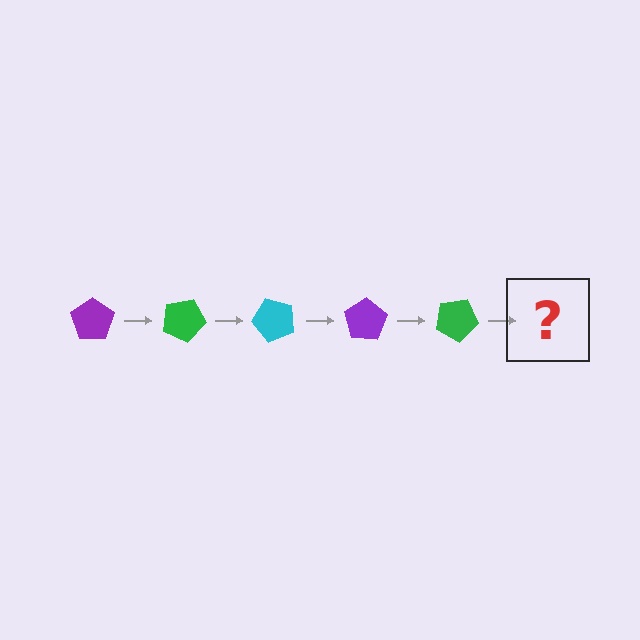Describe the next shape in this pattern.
It should be a cyan pentagon, rotated 125 degrees from the start.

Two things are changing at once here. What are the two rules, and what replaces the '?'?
The two rules are that it rotates 25 degrees each step and the color cycles through purple, green, and cyan. The '?' should be a cyan pentagon, rotated 125 degrees from the start.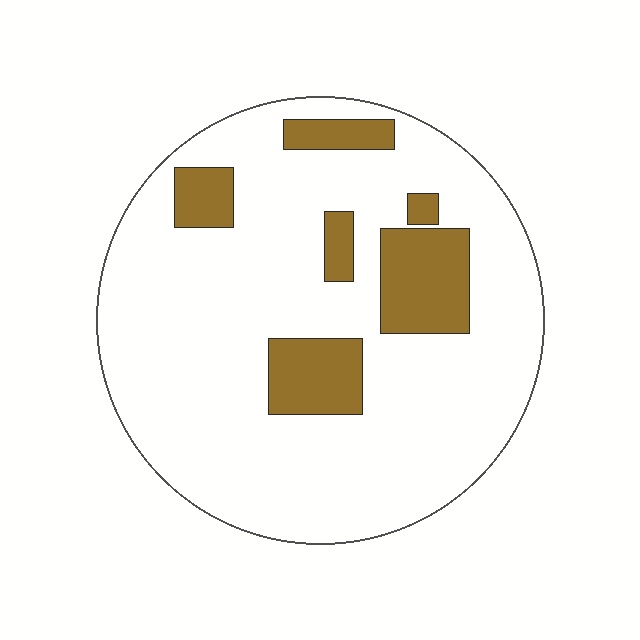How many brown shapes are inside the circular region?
6.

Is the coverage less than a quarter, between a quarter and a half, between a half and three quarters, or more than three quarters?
Less than a quarter.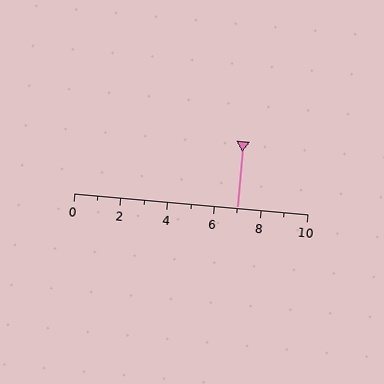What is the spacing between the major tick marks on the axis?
The major ticks are spaced 2 apart.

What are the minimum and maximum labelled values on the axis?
The axis runs from 0 to 10.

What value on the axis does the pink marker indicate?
The marker indicates approximately 7.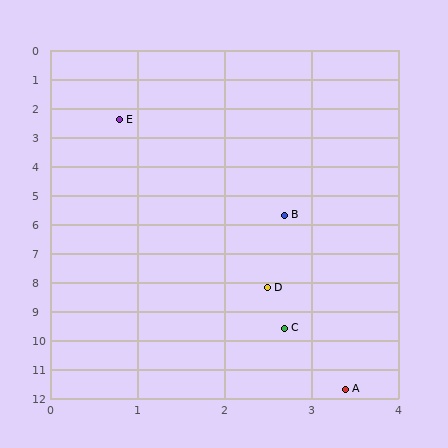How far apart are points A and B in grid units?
Points A and B are about 6.0 grid units apart.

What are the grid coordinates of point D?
Point D is at approximately (2.5, 8.2).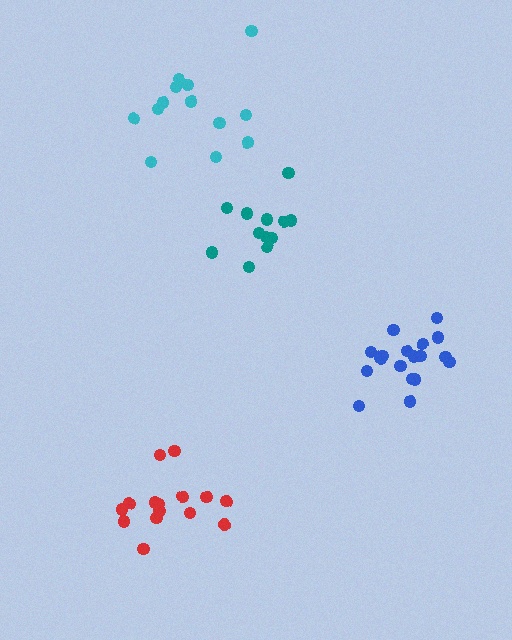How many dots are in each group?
Group 1: 18 dots, Group 2: 15 dots, Group 3: 13 dots, Group 4: 12 dots (58 total).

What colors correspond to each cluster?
The clusters are colored: blue, red, cyan, teal.